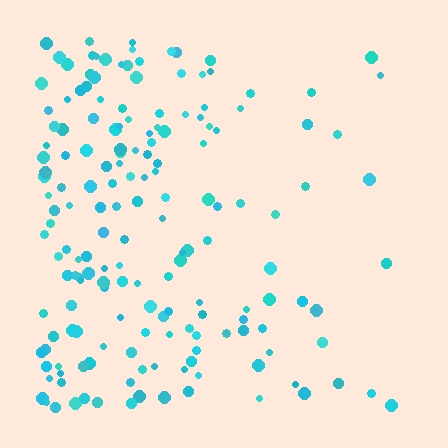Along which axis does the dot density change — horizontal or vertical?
Horizontal.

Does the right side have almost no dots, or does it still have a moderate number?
Still a moderate number, just noticeably fewer than the left.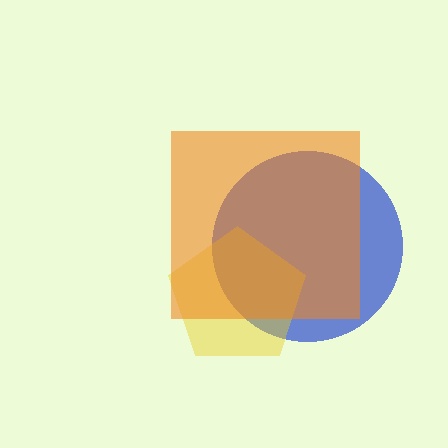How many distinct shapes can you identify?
There are 3 distinct shapes: a blue circle, a yellow pentagon, an orange square.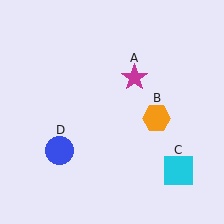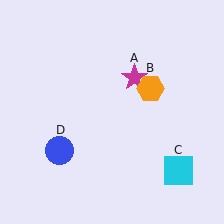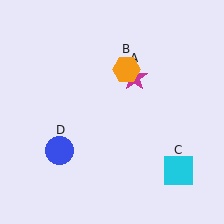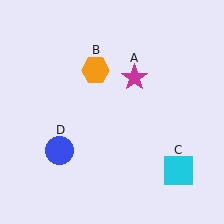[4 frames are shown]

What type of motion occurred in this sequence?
The orange hexagon (object B) rotated counterclockwise around the center of the scene.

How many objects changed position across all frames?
1 object changed position: orange hexagon (object B).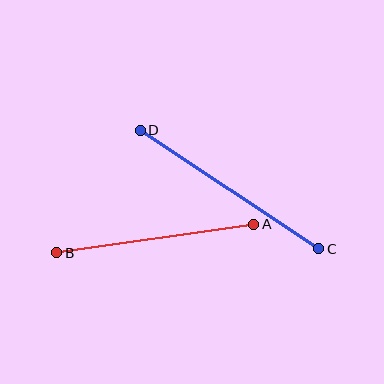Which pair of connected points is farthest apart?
Points C and D are farthest apart.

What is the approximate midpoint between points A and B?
The midpoint is at approximately (155, 238) pixels.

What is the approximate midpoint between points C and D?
The midpoint is at approximately (230, 190) pixels.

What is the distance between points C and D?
The distance is approximately 214 pixels.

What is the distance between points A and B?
The distance is approximately 199 pixels.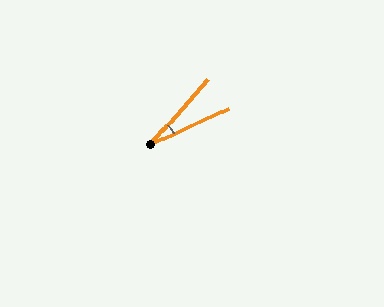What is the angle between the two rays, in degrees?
Approximately 23 degrees.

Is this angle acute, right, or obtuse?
It is acute.